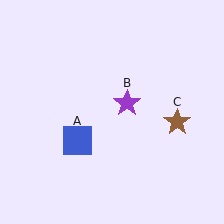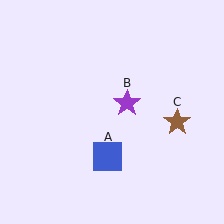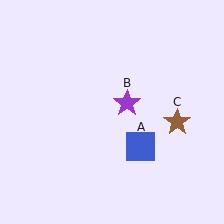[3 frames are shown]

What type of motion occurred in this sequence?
The blue square (object A) rotated counterclockwise around the center of the scene.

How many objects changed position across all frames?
1 object changed position: blue square (object A).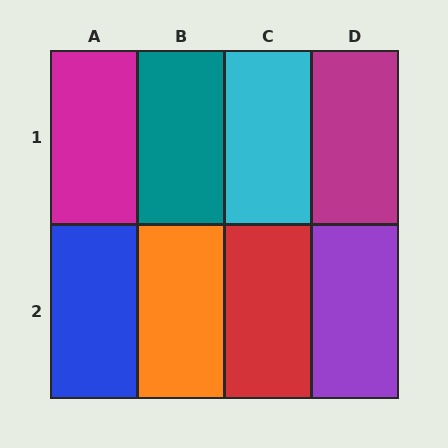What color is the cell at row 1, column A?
Magenta.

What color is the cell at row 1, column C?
Cyan.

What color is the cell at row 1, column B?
Teal.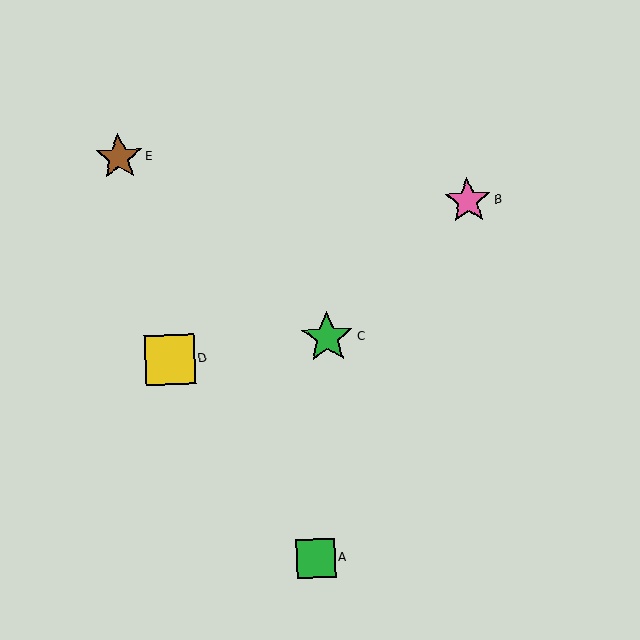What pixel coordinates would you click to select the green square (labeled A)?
Click at (316, 559) to select the green square A.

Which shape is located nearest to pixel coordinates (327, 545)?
The green square (labeled A) at (316, 559) is nearest to that location.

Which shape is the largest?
The green star (labeled C) is the largest.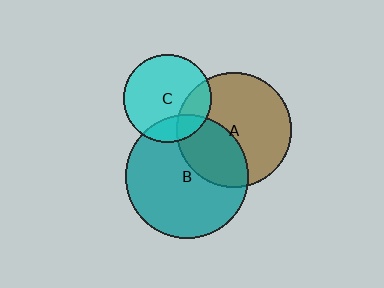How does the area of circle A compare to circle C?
Approximately 1.7 times.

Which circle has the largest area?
Circle B (teal).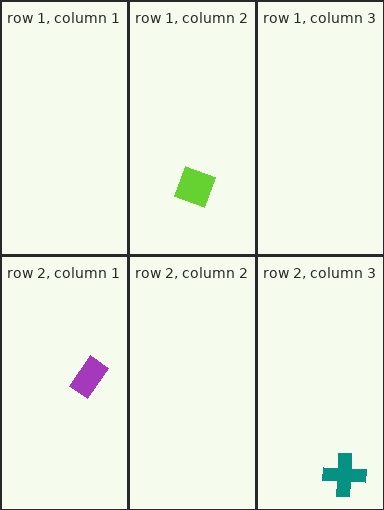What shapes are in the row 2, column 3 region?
The teal cross.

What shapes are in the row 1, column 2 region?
The lime square.